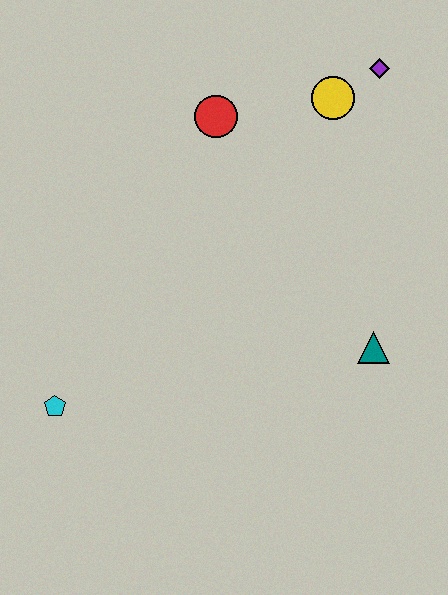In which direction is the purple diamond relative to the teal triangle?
The purple diamond is above the teal triangle.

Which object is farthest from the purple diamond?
The cyan pentagon is farthest from the purple diamond.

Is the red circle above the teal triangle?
Yes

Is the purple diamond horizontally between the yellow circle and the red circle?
No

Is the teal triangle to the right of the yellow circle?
Yes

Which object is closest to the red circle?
The yellow circle is closest to the red circle.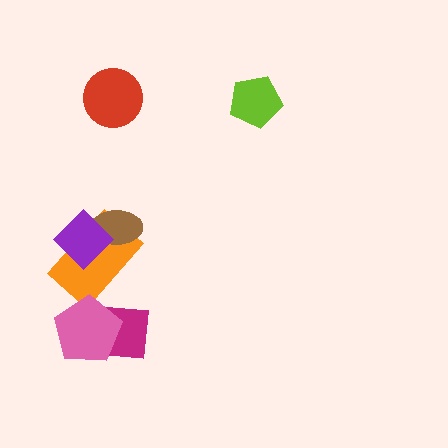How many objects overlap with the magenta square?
1 object overlaps with the magenta square.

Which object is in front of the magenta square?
The pink pentagon is in front of the magenta square.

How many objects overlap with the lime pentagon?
0 objects overlap with the lime pentagon.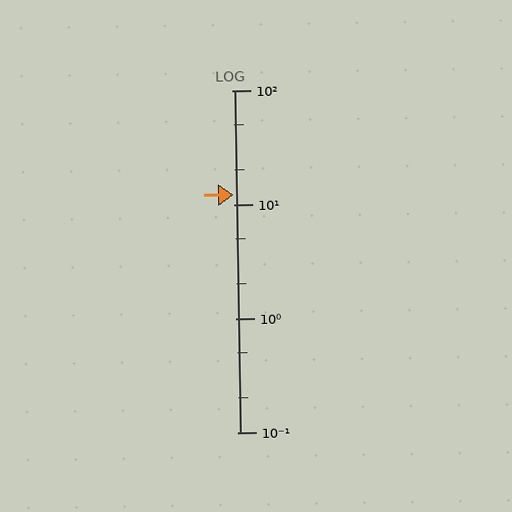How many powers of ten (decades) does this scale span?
The scale spans 3 decades, from 0.1 to 100.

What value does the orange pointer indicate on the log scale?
The pointer indicates approximately 12.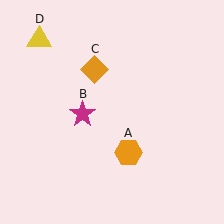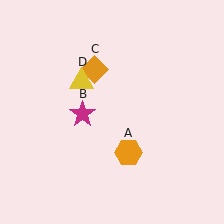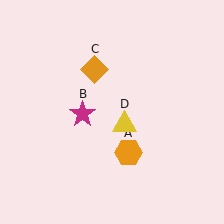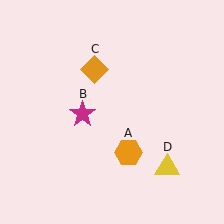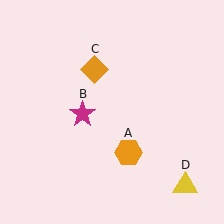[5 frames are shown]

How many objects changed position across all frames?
1 object changed position: yellow triangle (object D).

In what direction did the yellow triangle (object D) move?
The yellow triangle (object D) moved down and to the right.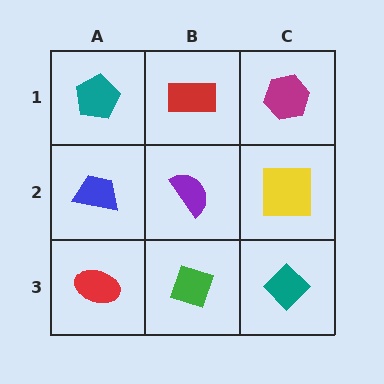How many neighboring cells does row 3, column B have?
3.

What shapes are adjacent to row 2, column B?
A red rectangle (row 1, column B), a green diamond (row 3, column B), a blue trapezoid (row 2, column A), a yellow square (row 2, column C).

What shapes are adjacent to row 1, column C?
A yellow square (row 2, column C), a red rectangle (row 1, column B).